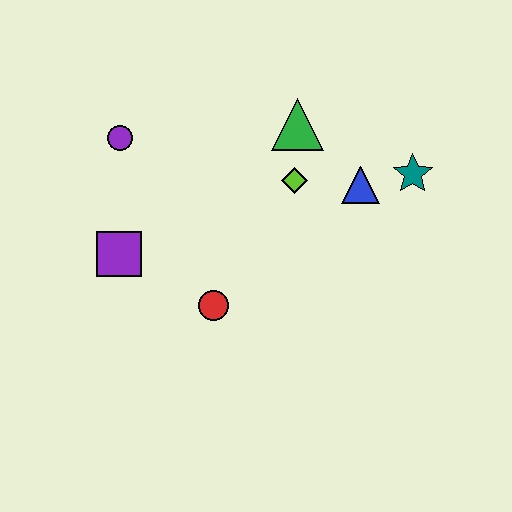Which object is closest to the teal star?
The blue triangle is closest to the teal star.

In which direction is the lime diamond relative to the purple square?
The lime diamond is to the right of the purple square.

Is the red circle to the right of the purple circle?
Yes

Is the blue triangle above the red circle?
Yes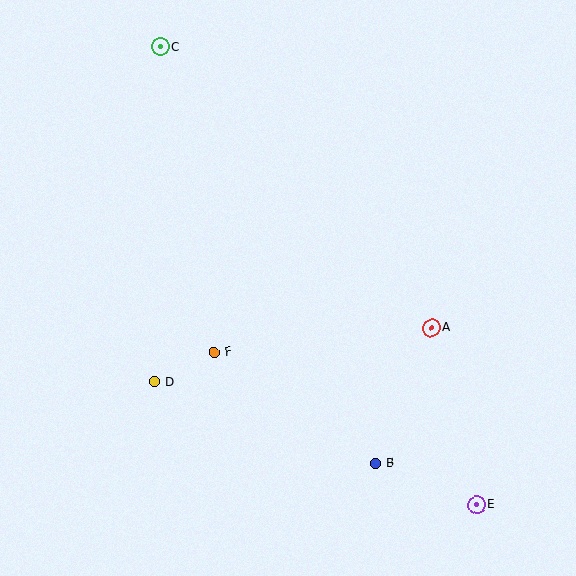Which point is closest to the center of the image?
Point F at (214, 352) is closest to the center.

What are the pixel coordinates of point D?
Point D is at (154, 382).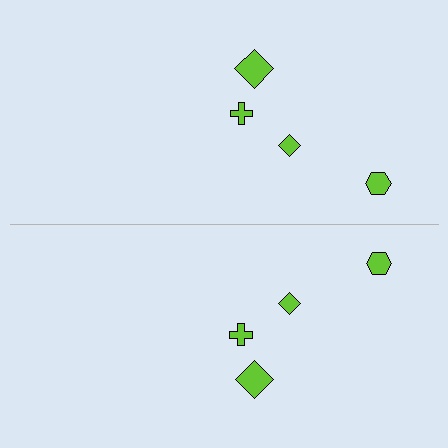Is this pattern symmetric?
Yes, this pattern has bilateral (reflection) symmetry.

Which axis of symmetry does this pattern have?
The pattern has a horizontal axis of symmetry running through the center of the image.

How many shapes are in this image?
There are 8 shapes in this image.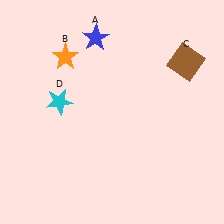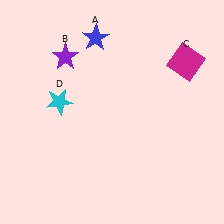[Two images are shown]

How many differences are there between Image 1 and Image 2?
There are 2 differences between the two images.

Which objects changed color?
B changed from orange to purple. C changed from brown to magenta.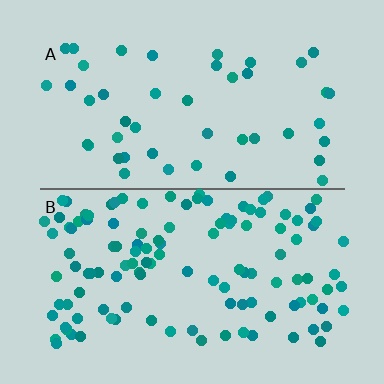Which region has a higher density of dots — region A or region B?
B (the bottom).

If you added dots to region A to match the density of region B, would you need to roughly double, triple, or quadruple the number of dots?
Approximately triple.